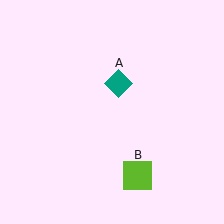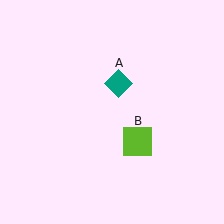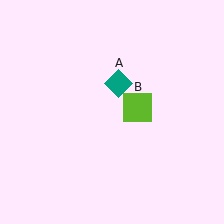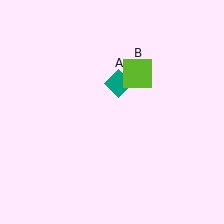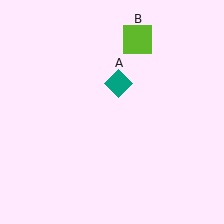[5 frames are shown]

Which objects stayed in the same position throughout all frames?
Teal diamond (object A) remained stationary.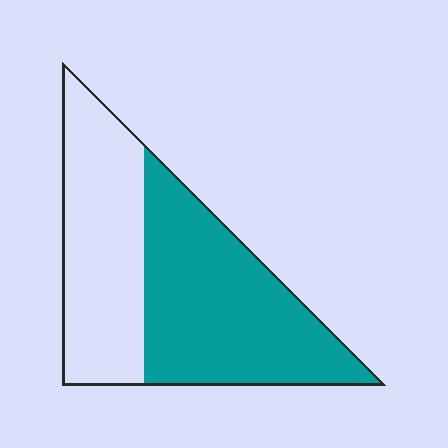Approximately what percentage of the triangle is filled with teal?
Approximately 55%.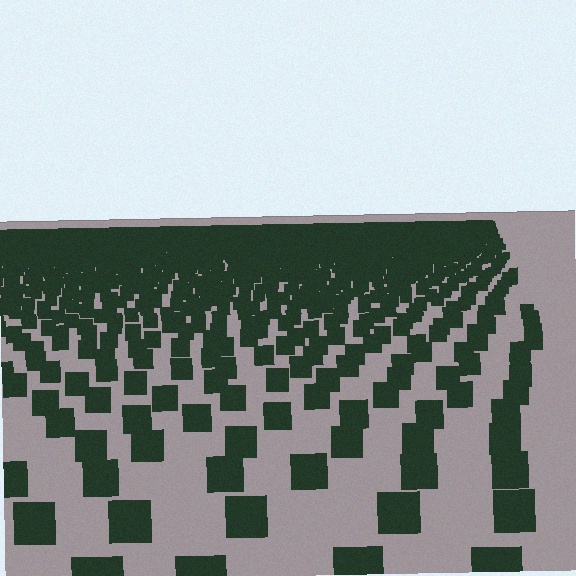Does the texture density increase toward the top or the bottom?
Density increases toward the top.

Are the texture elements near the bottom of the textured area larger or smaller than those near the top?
Larger. Near the bottom, elements are closer to the viewer and appear at a bigger on-screen size.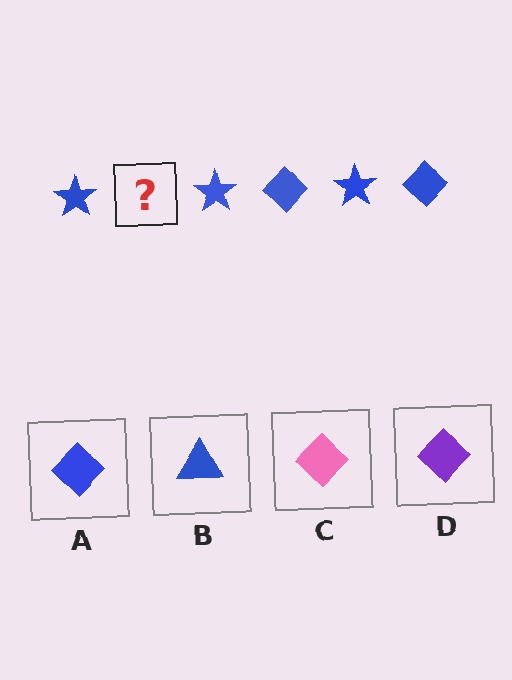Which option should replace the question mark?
Option A.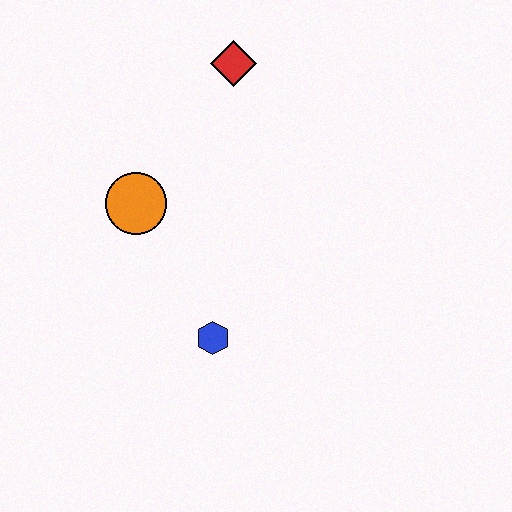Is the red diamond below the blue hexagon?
No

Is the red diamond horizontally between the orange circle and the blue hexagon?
No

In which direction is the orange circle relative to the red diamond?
The orange circle is below the red diamond.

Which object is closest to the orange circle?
The blue hexagon is closest to the orange circle.